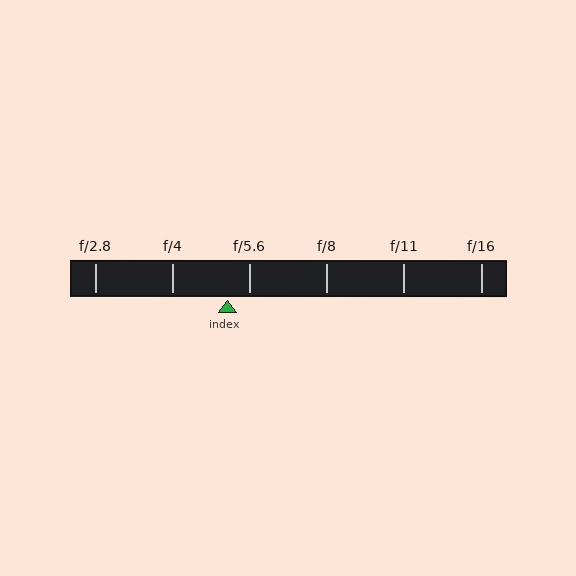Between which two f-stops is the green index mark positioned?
The index mark is between f/4 and f/5.6.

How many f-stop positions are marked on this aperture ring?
There are 6 f-stop positions marked.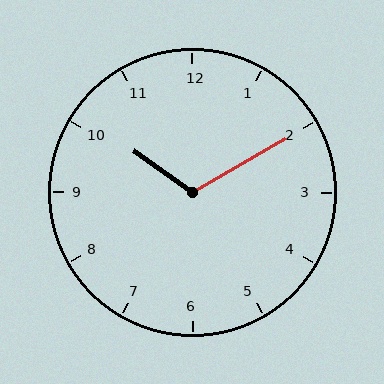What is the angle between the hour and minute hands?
Approximately 115 degrees.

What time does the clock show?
10:10.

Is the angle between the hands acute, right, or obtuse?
It is obtuse.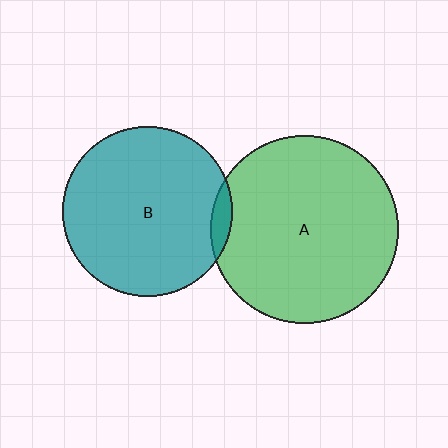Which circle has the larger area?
Circle A (green).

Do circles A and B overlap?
Yes.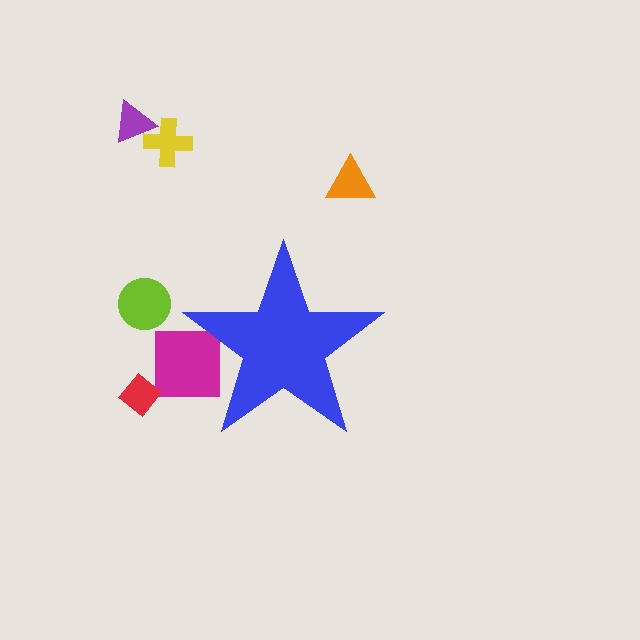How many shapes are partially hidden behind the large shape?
1 shape is partially hidden.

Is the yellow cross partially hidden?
No, the yellow cross is fully visible.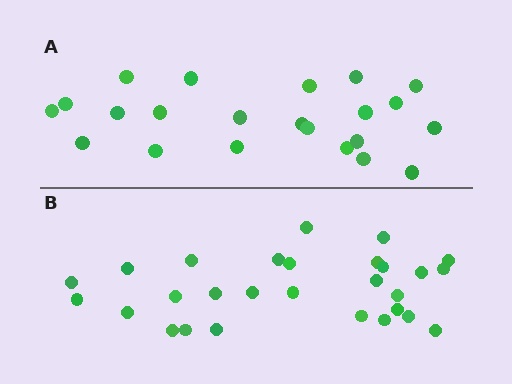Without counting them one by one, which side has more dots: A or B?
Region B (the bottom region) has more dots.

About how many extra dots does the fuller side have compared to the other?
Region B has about 6 more dots than region A.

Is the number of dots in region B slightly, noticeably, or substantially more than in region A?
Region B has noticeably more, but not dramatically so. The ratio is roughly 1.3 to 1.